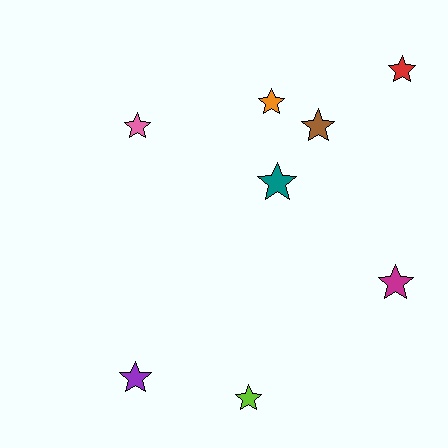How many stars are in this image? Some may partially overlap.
There are 8 stars.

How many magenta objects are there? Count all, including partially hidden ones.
There is 1 magenta object.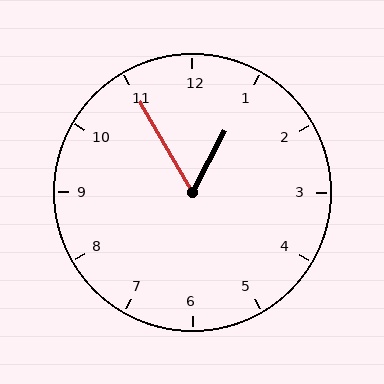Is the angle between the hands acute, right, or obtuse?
It is acute.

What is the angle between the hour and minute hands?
Approximately 58 degrees.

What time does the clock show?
12:55.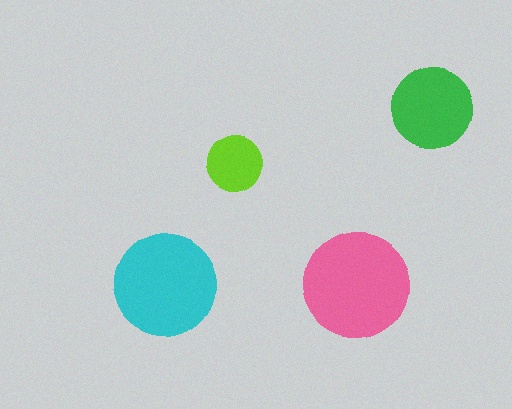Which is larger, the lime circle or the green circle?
The green one.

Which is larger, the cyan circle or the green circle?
The cyan one.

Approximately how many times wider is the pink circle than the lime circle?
About 2 times wider.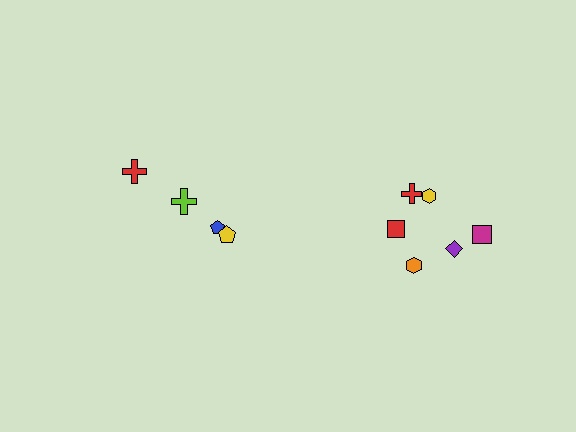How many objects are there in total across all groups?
There are 10 objects.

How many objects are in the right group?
There are 6 objects.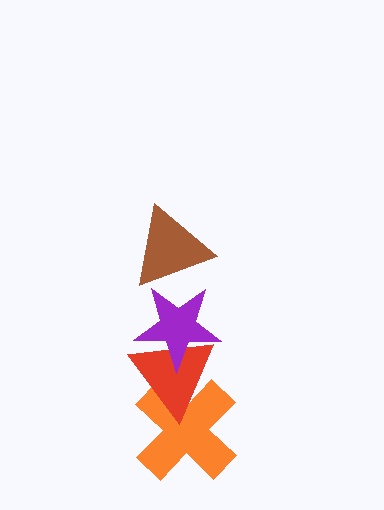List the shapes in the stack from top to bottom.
From top to bottom: the brown triangle, the purple star, the red triangle, the orange cross.